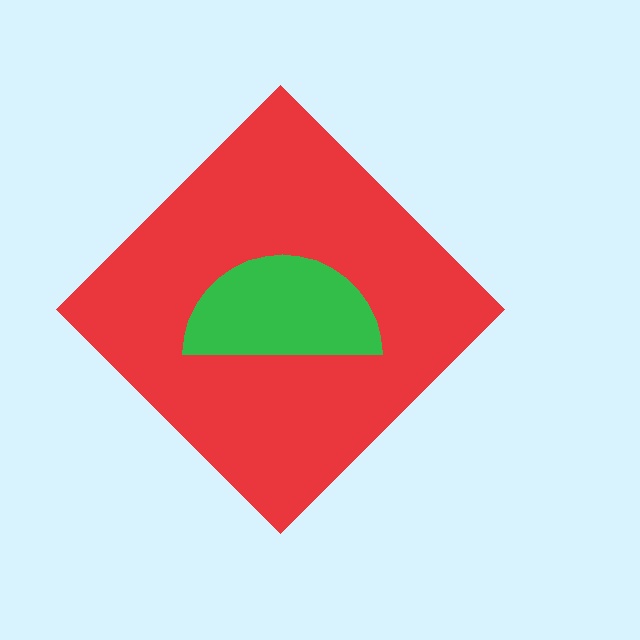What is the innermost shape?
The green semicircle.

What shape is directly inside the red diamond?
The green semicircle.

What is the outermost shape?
The red diamond.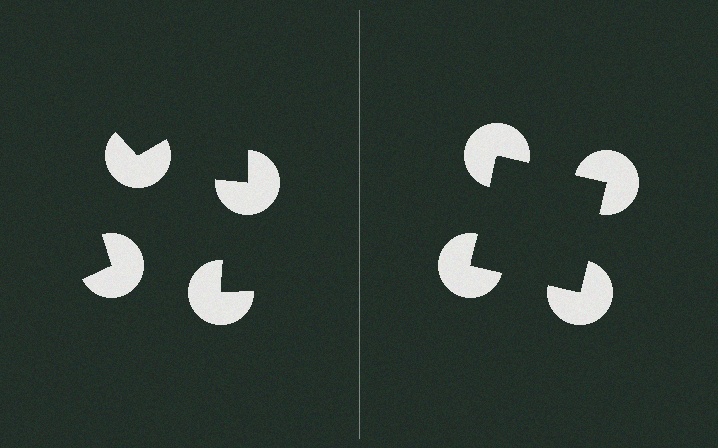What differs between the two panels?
The pac-man discs are positioned identically on both sides; only the wedge orientations differ. On the right they align to a square; on the left they are misaligned.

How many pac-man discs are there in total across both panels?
8 — 4 on each side.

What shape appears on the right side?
An illusory square.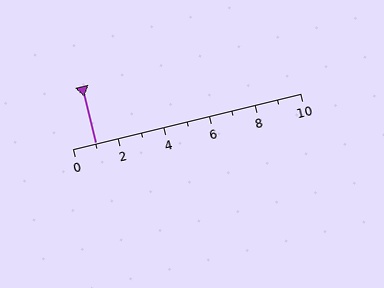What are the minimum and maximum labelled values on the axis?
The axis runs from 0 to 10.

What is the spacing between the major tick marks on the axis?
The major ticks are spaced 2 apart.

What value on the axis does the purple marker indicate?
The marker indicates approximately 1.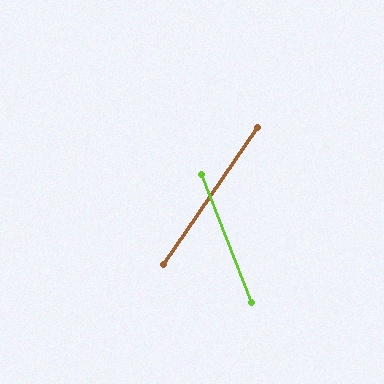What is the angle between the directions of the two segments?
Approximately 56 degrees.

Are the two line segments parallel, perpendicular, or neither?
Neither parallel nor perpendicular — they differ by about 56°.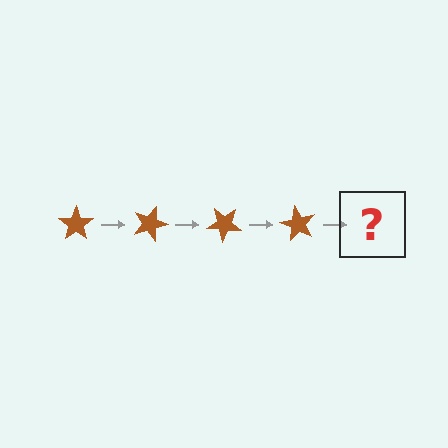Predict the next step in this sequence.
The next step is a brown star rotated 80 degrees.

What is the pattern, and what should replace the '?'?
The pattern is that the star rotates 20 degrees each step. The '?' should be a brown star rotated 80 degrees.